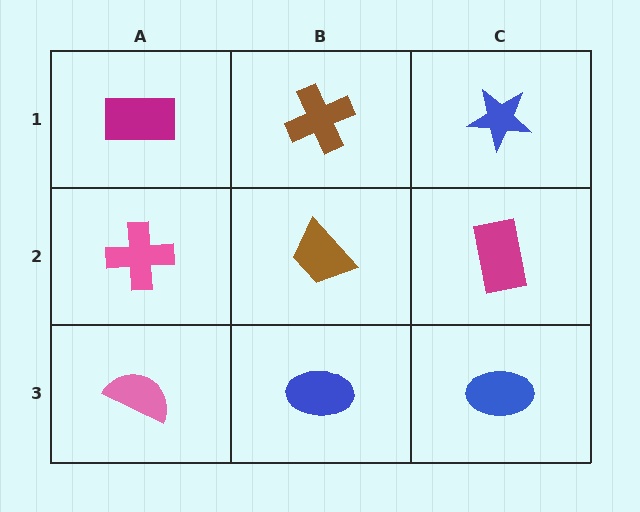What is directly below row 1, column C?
A magenta rectangle.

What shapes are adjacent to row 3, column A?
A pink cross (row 2, column A), a blue ellipse (row 3, column B).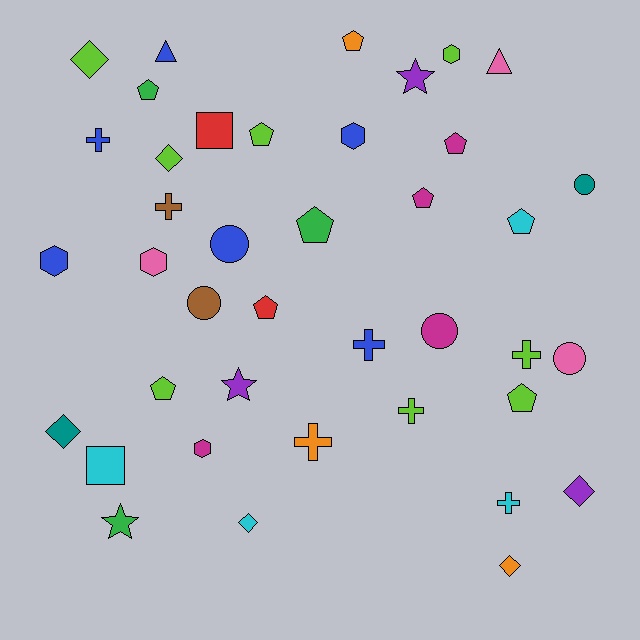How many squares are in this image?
There are 2 squares.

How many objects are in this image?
There are 40 objects.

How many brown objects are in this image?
There are 2 brown objects.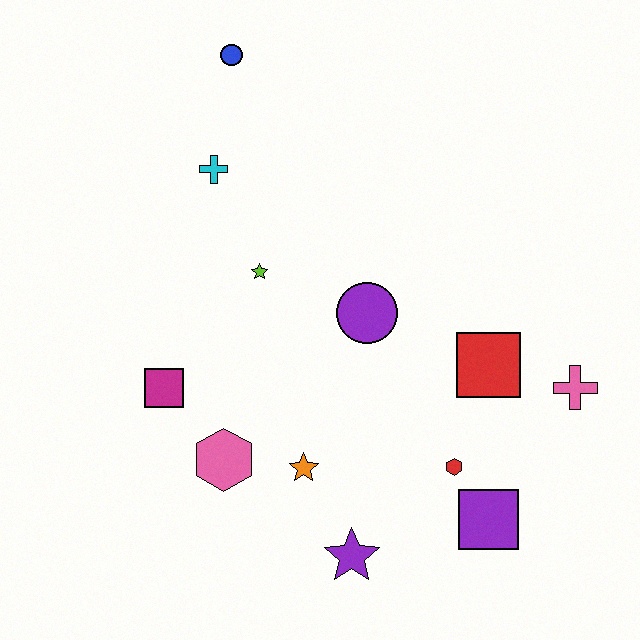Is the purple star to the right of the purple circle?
No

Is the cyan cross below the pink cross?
No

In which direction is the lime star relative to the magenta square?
The lime star is above the magenta square.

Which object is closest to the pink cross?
The red square is closest to the pink cross.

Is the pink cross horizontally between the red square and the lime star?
No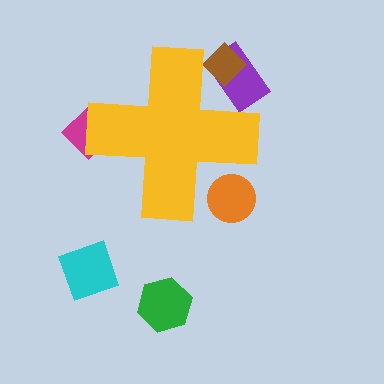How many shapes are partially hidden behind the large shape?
4 shapes are partially hidden.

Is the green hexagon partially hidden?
No, the green hexagon is fully visible.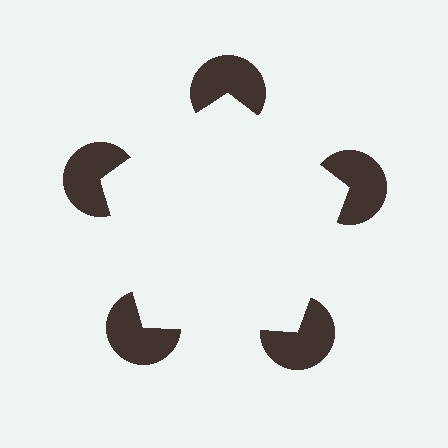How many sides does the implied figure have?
5 sides.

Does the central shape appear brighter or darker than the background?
It typically appears slightly brighter than the background, even though no actual brightness change is drawn.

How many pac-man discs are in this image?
There are 5 — one at each vertex of the illusory pentagon.